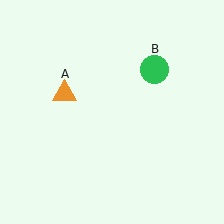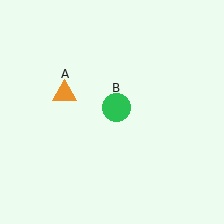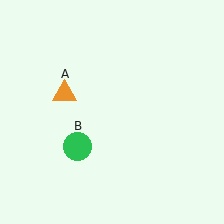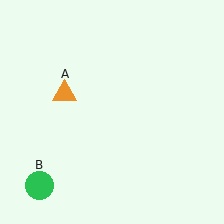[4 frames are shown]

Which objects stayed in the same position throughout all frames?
Orange triangle (object A) remained stationary.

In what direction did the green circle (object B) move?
The green circle (object B) moved down and to the left.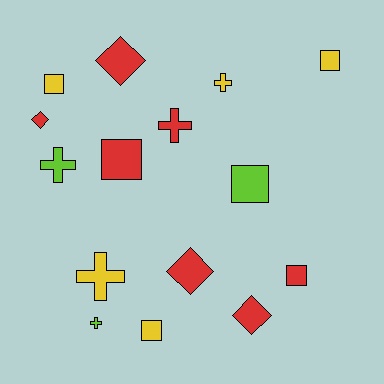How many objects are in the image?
There are 15 objects.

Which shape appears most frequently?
Square, with 6 objects.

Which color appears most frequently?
Red, with 7 objects.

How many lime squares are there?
There is 1 lime square.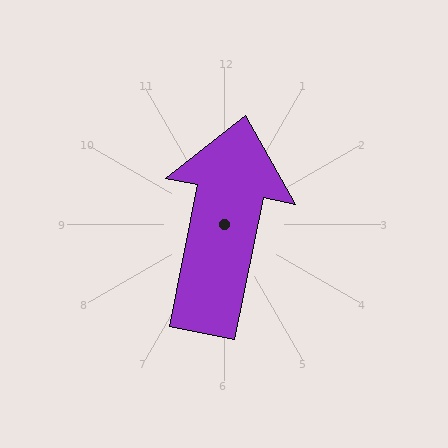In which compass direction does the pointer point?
North.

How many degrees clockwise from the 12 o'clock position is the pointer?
Approximately 11 degrees.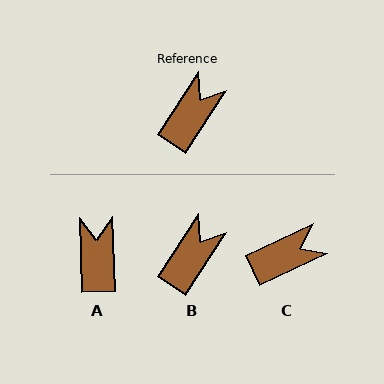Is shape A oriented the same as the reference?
No, it is off by about 36 degrees.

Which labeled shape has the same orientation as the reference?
B.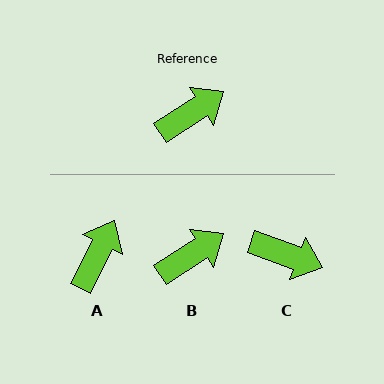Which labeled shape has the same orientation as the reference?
B.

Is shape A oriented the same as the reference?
No, it is off by about 31 degrees.